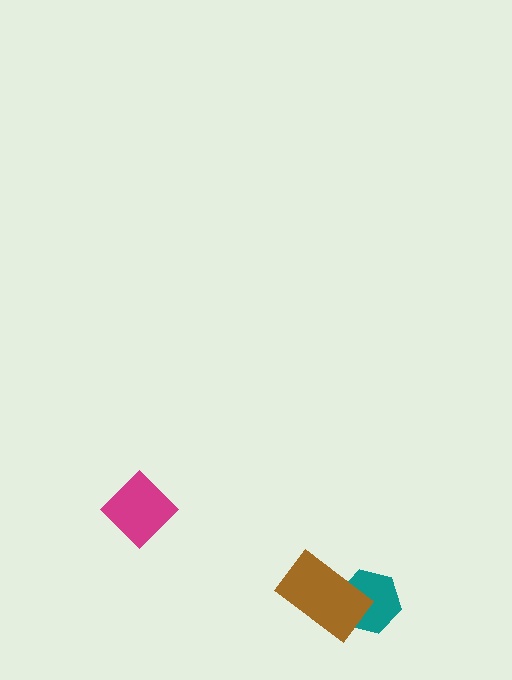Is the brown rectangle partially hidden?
No, no other shape covers it.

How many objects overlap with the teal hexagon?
1 object overlaps with the teal hexagon.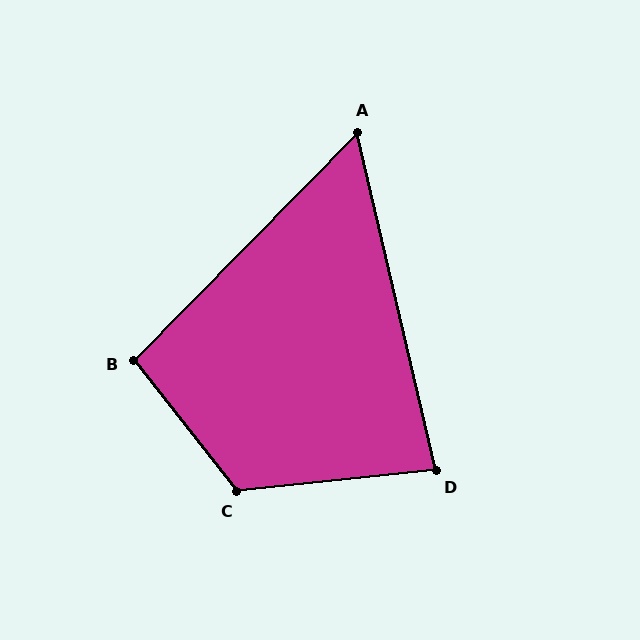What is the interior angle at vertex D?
Approximately 83 degrees (acute).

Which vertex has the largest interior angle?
C, at approximately 122 degrees.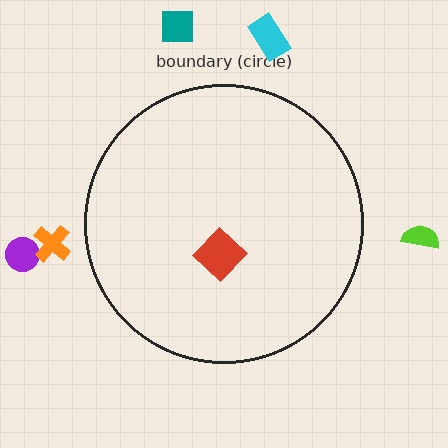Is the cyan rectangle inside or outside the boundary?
Outside.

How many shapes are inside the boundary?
1 inside, 5 outside.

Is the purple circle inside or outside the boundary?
Outside.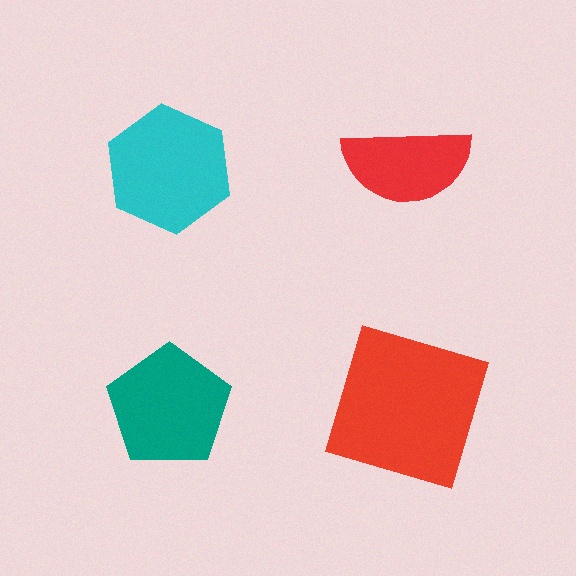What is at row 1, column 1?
A cyan hexagon.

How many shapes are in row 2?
2 shapes.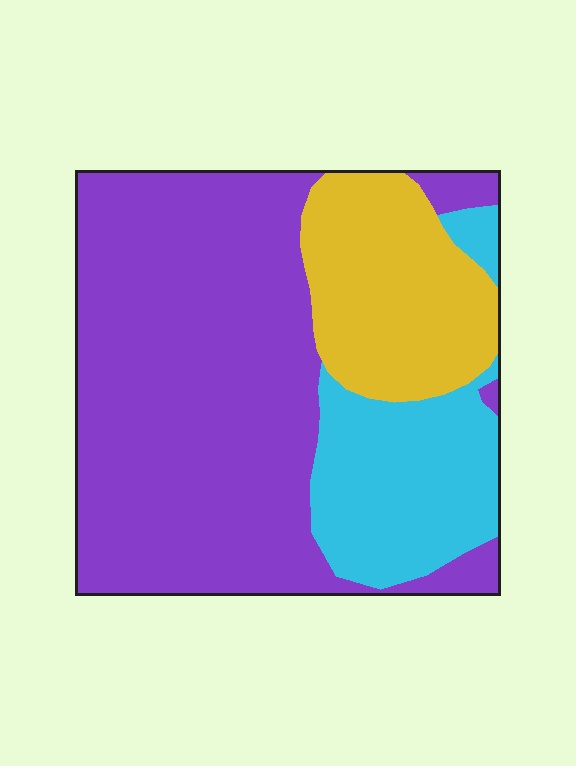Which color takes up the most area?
Purple, at roughly 60%.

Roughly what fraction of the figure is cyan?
Cyan takes up about one fifth (1/5) of the figure.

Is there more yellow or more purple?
Purple.